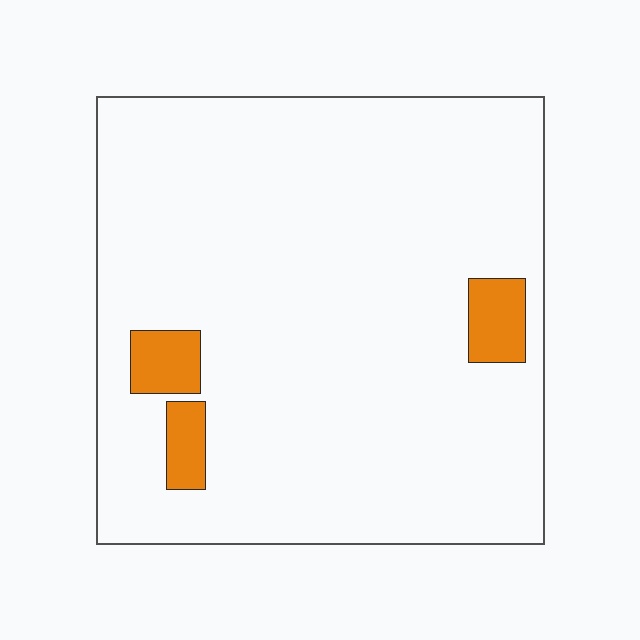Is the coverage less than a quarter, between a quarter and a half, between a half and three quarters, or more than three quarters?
Less than a quarter.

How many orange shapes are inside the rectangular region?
3.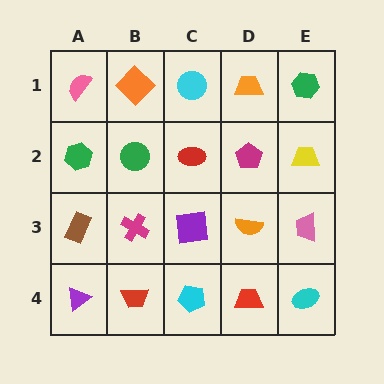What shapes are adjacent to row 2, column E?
A green hexagon (row 1, column E), a pink trapezoid (row 3, column E), a magenta pentagon (row 2, column D).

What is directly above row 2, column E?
A green hexagon.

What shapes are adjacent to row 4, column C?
A purple square (row 3, column C), a red trapezoid (row 4, column B), a red trapezoid (row 4, column D).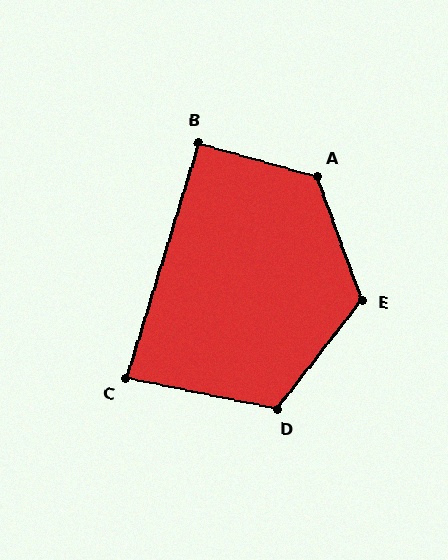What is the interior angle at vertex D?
Approximately 117 degrees (obtuse).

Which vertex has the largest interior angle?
A, at approximately 125 degrees.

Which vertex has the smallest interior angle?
C, at approximately 84 degrees.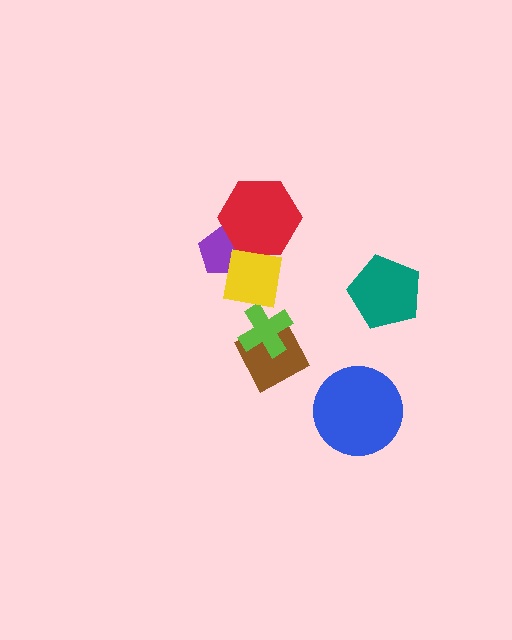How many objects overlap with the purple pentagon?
2 objects overlap with the purple pentagon.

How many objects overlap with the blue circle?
0 objects overlap with the blue circle.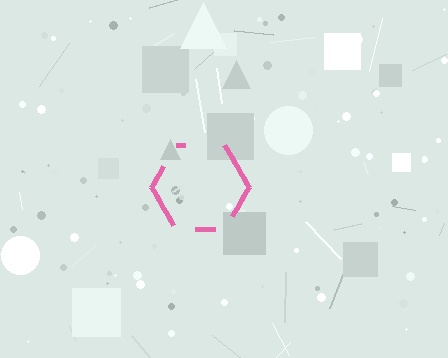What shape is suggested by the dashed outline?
The dashed outline suggests a hexagon.